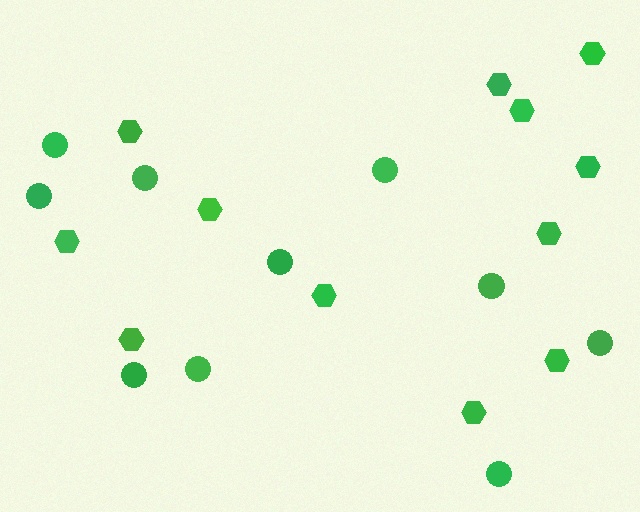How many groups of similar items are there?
There are 2 groups: one group of hexagons (12) and one group of circles (10).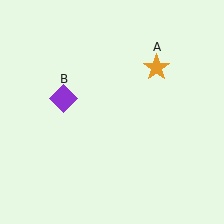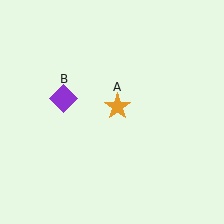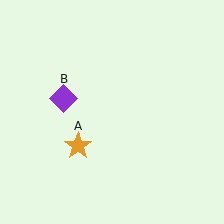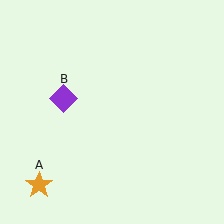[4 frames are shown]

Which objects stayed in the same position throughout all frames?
Purple diamond (object B) remained stationary.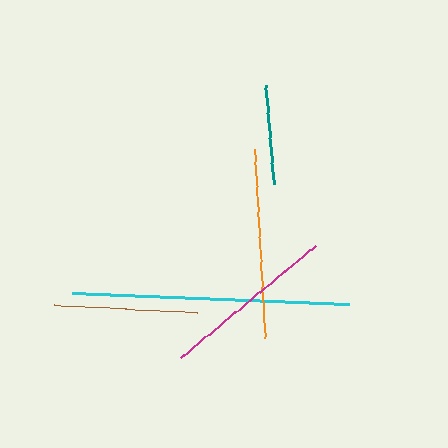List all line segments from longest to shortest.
From longest to shortest: cyan, orange, magenta, brown, teal.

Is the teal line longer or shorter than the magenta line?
The magenta line is longer than the teal line.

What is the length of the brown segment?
The brown segment is approximately 143 pixels long.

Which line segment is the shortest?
The teal line is the shortest at approximately 100 pixels.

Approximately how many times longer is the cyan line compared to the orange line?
The cyan line is approximately 1.5 times the length of the orange line.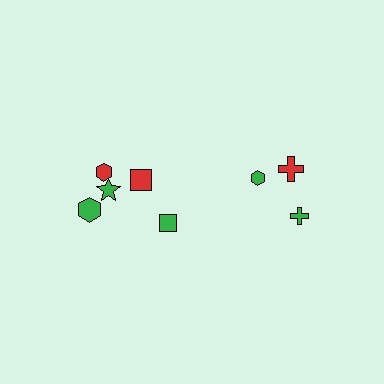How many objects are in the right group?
There are 3 objects.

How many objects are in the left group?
There are 5 objects.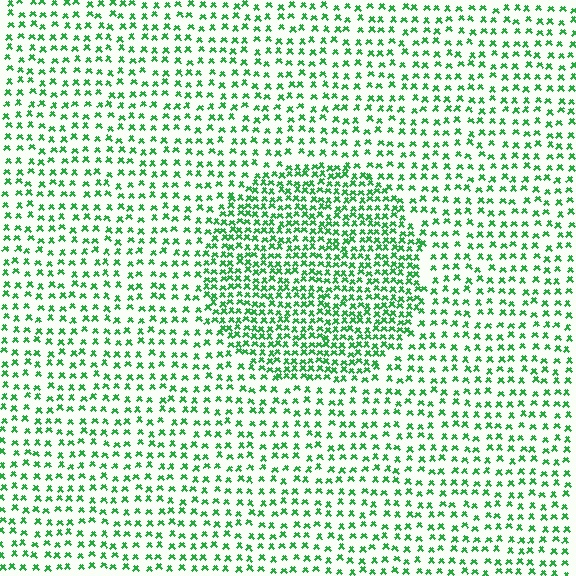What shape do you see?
I see a circle.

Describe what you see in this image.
The image contains small green elements arranged at two different densities. A circle-shaped region is visible where the elements are more densely packed than the surrounding area.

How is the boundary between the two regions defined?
The boundary is defined by a change in element density (approximately 1.9x ratio). All elements are the same color, size, and shape.